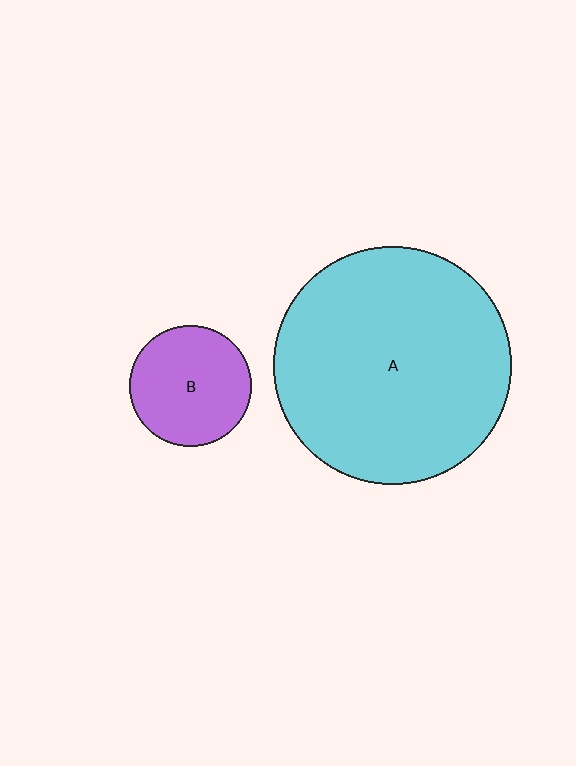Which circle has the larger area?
Circle A (cyan).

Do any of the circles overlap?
No, none of the circles overlap.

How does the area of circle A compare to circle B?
Approximately 3.8 times.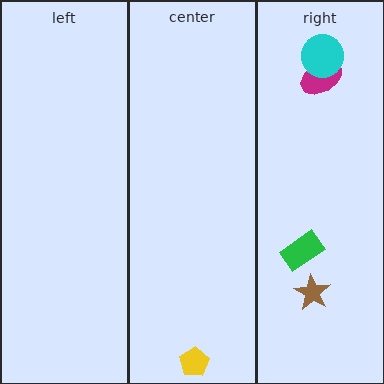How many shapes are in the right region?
4.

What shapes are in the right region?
The magenta ellipse, the green rectangle, the brown star, the cyan circle.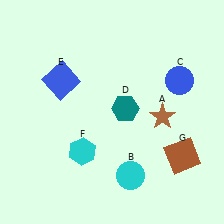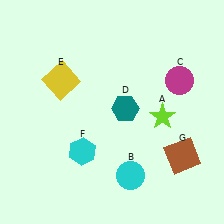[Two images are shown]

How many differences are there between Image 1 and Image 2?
There are 3 differences between the two images.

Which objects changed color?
A changed from brown to lime. C changed from blue to magenta. E changed from blue to yellow.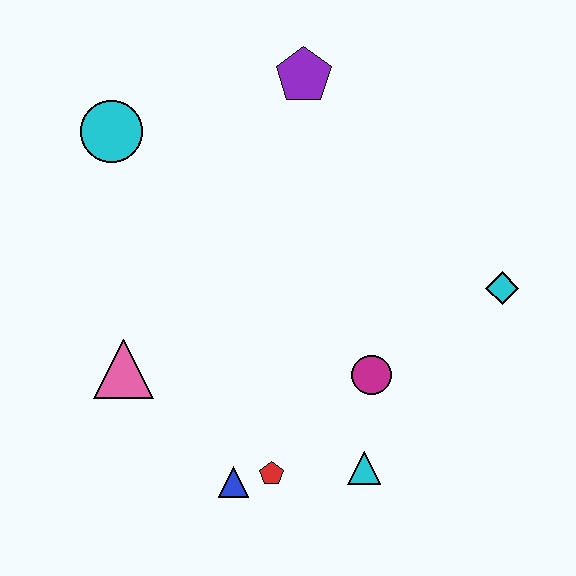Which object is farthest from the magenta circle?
The cyan circle is farthest from the magenta circle.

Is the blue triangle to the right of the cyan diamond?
No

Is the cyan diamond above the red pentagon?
Yes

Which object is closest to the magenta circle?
The cyan triangle is closest to the magenta circle.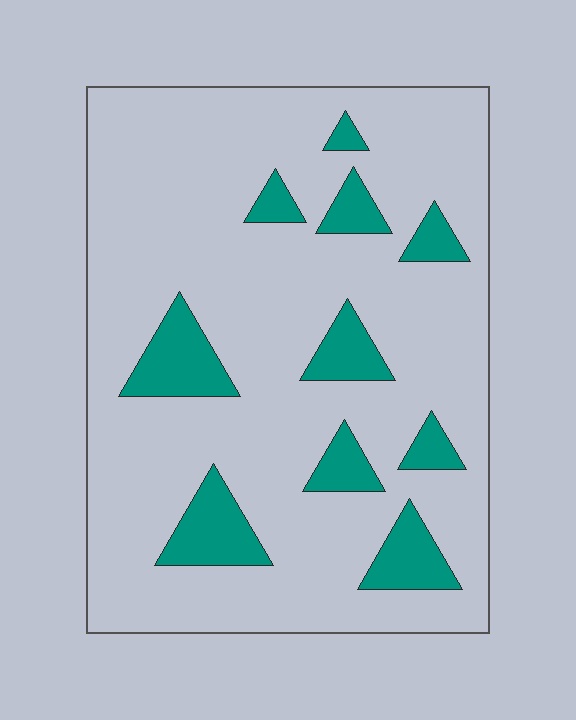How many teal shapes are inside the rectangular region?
10.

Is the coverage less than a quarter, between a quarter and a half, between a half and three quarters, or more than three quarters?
Less than a quarter.